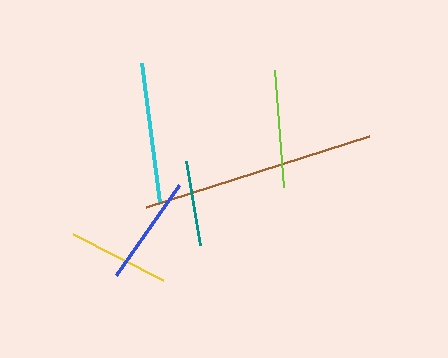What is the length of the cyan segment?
The cyan segment is approximately 141 pixels long.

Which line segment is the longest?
The brown line is the longest at approximately 234 pixels.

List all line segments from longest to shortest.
From longest to shortest: brown, cyan, lime, blue, yellow, teal.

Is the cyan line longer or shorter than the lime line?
The cyan line is longer than the lime line.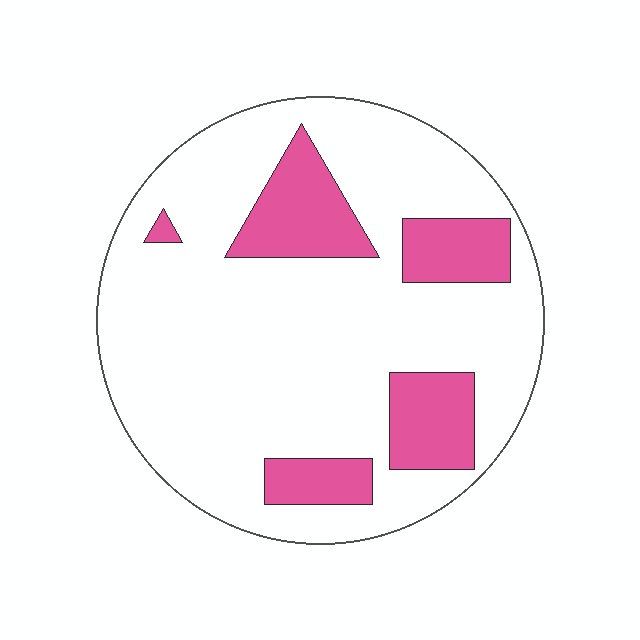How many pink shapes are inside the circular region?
5.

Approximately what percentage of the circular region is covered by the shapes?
Approximately 20%.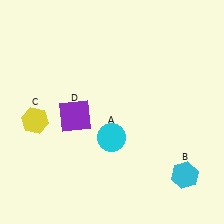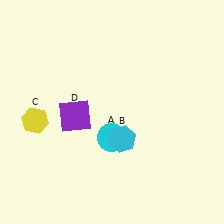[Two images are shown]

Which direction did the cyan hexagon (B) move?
The cyan hexagon (B) moved left.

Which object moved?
The cyan hexagon (B) moved left.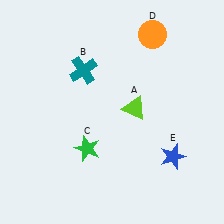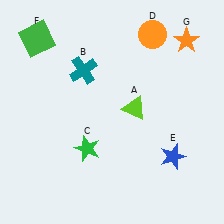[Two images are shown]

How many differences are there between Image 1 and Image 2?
There are 2 differences between the two images.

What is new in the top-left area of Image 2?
A green square (F) was added in the top-left area of Image 2.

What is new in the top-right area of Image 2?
An orange star (G) was added in the top-right area of Image 2.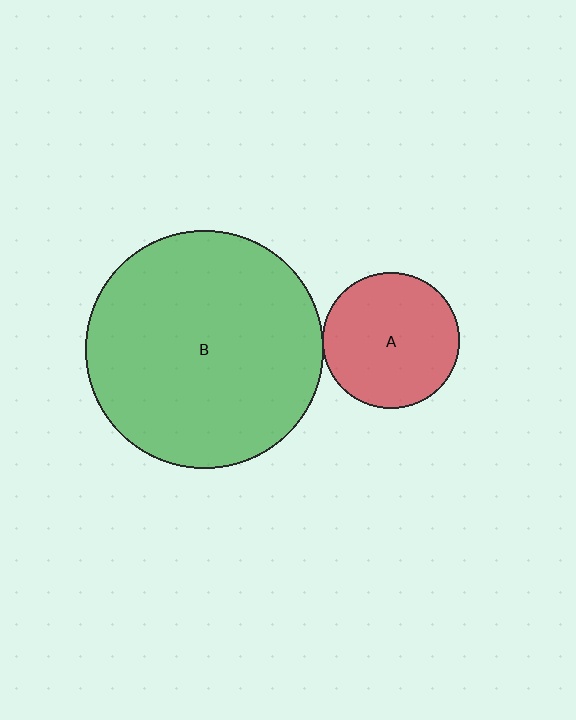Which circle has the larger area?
Circle B (green).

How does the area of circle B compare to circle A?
Approximately 3.0 times.